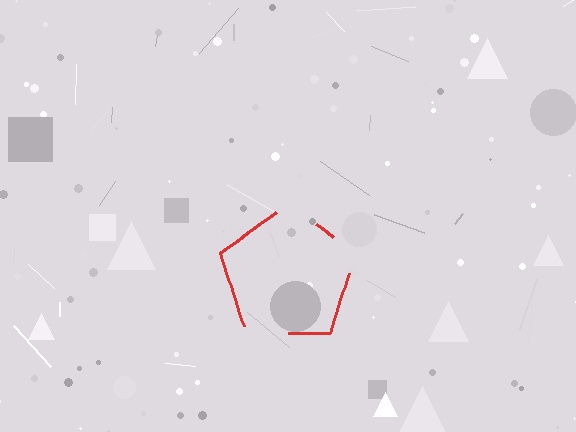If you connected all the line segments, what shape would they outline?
They would outline a pentagon.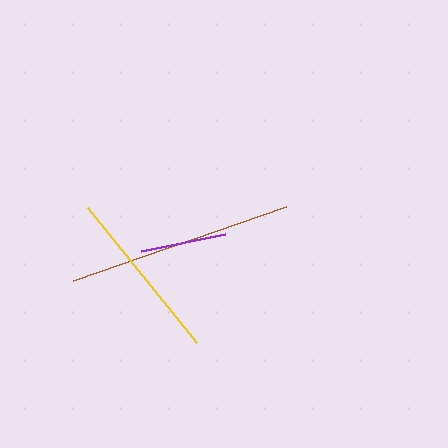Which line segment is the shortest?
The purple line is the shortest at approximately 86 pixels.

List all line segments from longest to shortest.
From longest to shortest: brown, yellow, purple.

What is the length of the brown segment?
The brown segment is approximately 226 pixels long.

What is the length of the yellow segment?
The yellow segment is approximately 173 pixels long.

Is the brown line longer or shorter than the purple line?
The brown line is longer than the purple line.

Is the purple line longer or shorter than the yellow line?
The yellow line is longer than the purple line.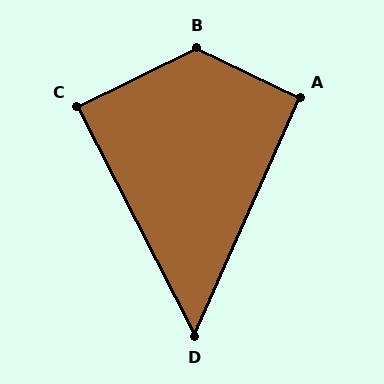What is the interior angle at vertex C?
Approximately 89 degrees (approximately right).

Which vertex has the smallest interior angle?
D, at approximately 51 degrees.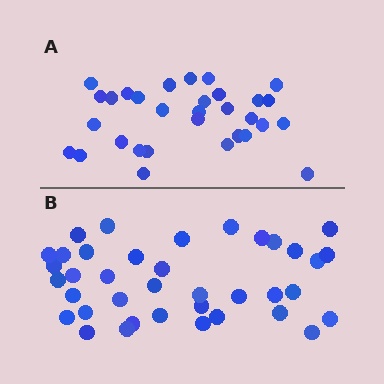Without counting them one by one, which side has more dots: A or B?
Region B (the bottom region) has more dots.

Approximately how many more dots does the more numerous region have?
Region B has roughly 8 or so more dots than region A.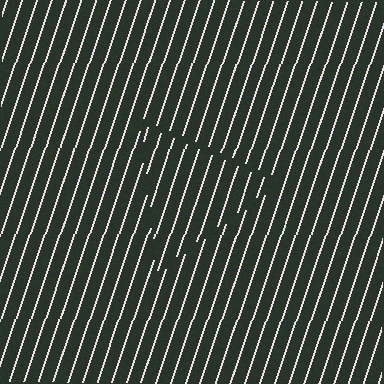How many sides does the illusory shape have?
3 sides — the line-ends trace a triangle.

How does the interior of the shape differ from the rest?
The interior of the shape contains the same grating, shifted by half a period — the contour is defined by the phase discontinuity where line-ends from the inner and outer gratings abut.